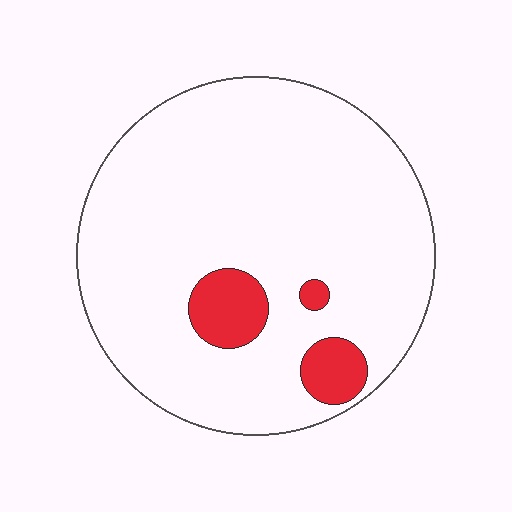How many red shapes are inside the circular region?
3.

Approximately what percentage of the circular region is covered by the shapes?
Approximately 10%.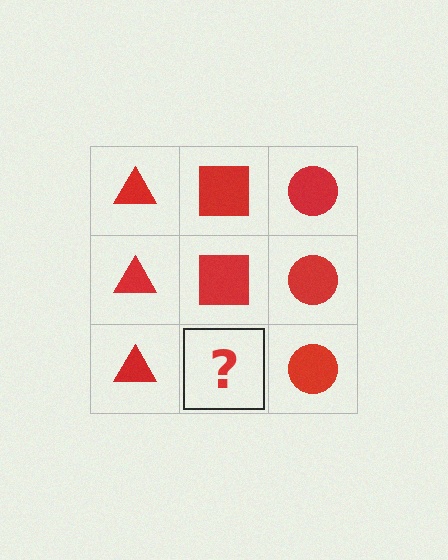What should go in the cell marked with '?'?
The missing cell should contain a red square.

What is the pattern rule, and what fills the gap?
The rule is that each column has a consistent shape. The gap should be filled with a red square.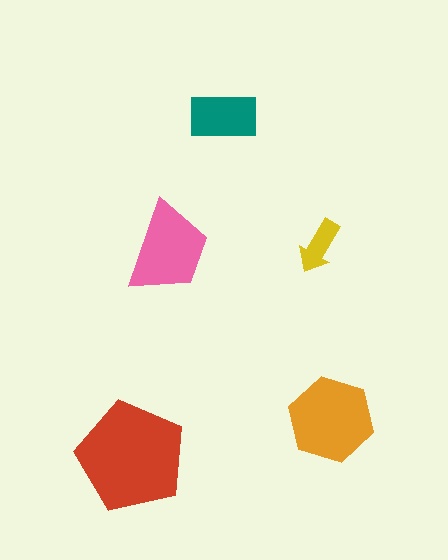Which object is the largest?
The red pentagon.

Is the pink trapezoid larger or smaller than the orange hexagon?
Smaller.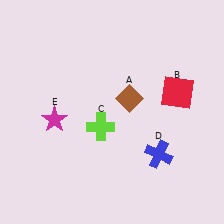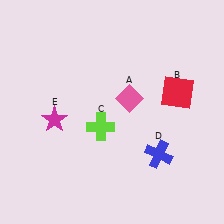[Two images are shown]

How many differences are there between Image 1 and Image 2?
There is 1 difference between the two images.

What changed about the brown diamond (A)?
In Image 1, A is brown. In Image 2, it changed to pink.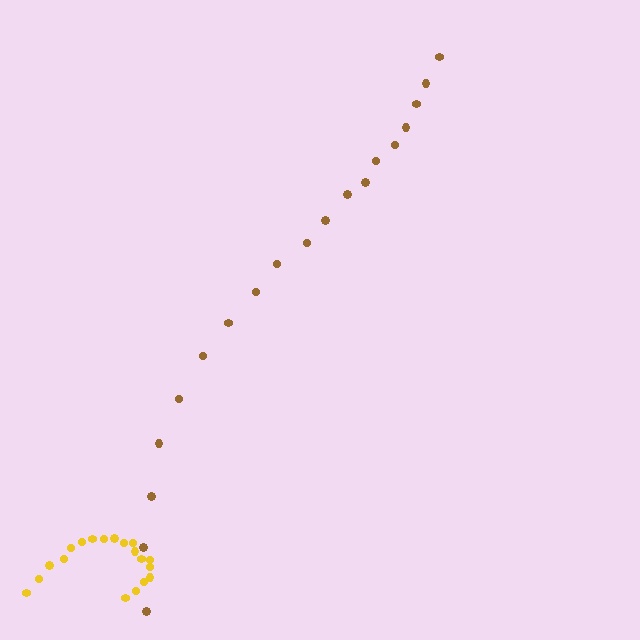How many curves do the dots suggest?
There are 2 distinct paths.